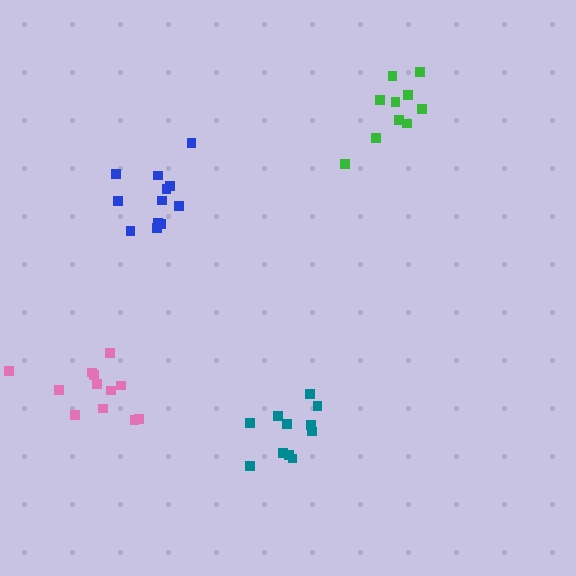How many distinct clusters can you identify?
There are 4 distinct clusters.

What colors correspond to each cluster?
The clusters are colored: blue, teal, green, pink.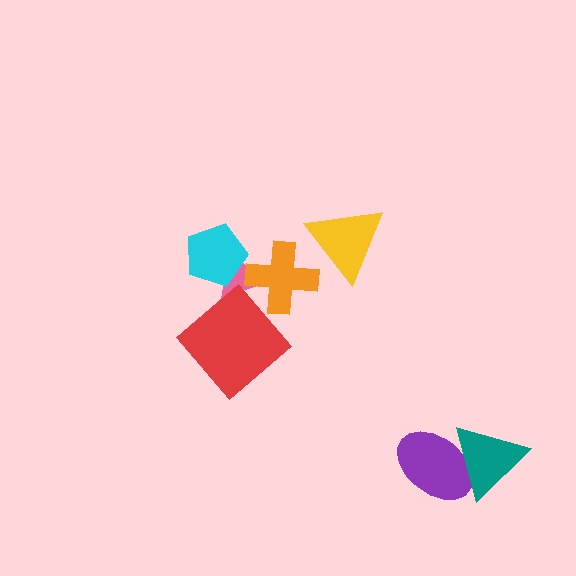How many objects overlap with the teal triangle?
1 object overlaps with the teal triangle.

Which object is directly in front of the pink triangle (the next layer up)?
The cyan pentagon is directly in front of the pink triangle.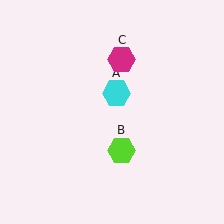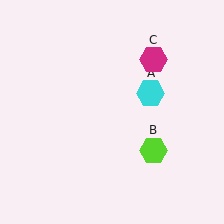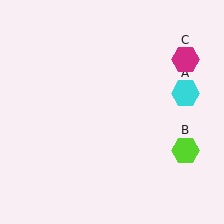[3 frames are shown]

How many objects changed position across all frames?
3 objects changed position: cyan hexagon (object A), lime hexagon (object B), magenta hexagon (object C).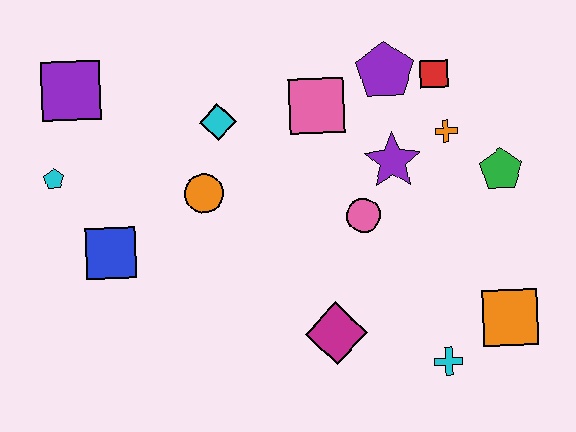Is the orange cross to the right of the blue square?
Yes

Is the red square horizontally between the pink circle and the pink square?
No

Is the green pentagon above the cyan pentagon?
No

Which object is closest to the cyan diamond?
The orange circle is closest to the cyan diamond.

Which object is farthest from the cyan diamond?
The orange square is farthest from the cyan diamond.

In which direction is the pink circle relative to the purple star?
The pink circle is below the purple star.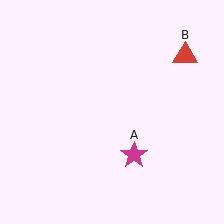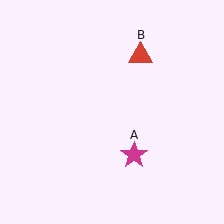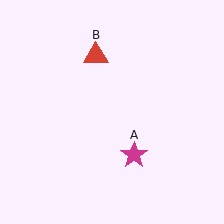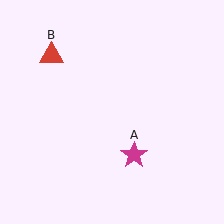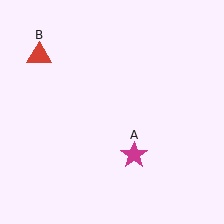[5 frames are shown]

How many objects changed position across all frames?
1 object changed position: red triangle (object B).